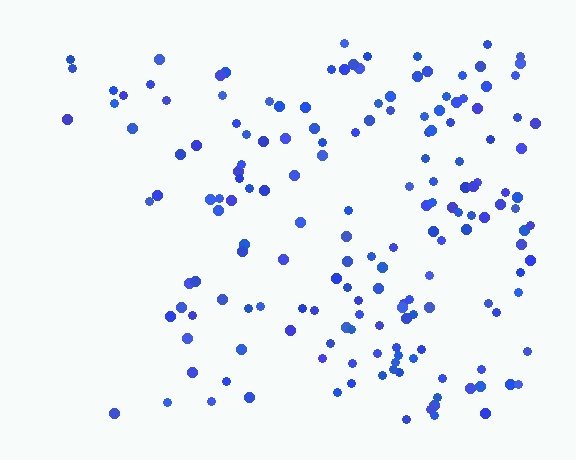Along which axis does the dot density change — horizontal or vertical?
Horizontal.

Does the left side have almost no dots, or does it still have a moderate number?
Still a moderate number, just noticeably fewer than the right.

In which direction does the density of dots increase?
From left to right, with the right side densest.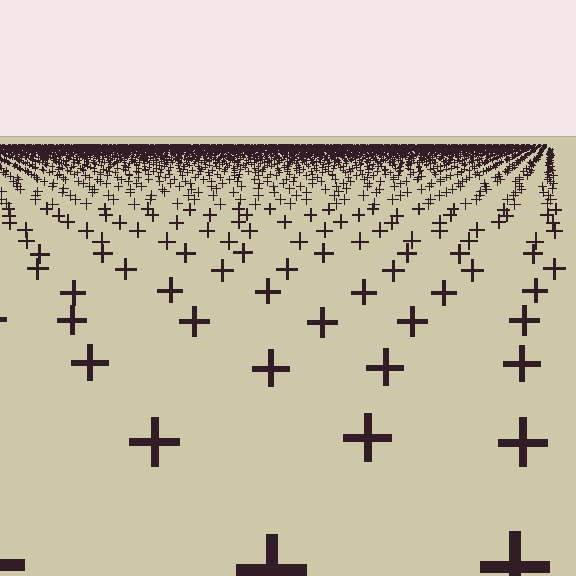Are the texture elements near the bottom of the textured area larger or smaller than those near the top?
Larger. Near the bottom, elements are closer to the viewer and appear at a bigger on-screen size.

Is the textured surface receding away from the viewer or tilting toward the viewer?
The surface is receding away from the viewer. Texture elements get smaller and denser toward the top.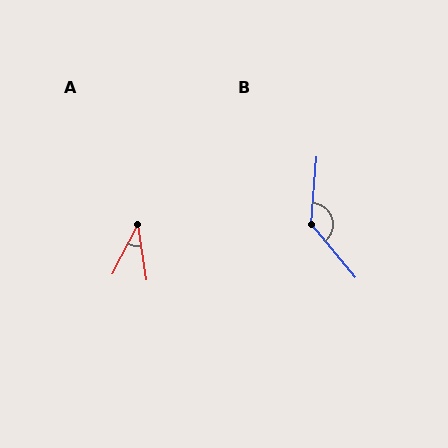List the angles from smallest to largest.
A (37°), B (136°).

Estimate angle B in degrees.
Approximately 136 degrees.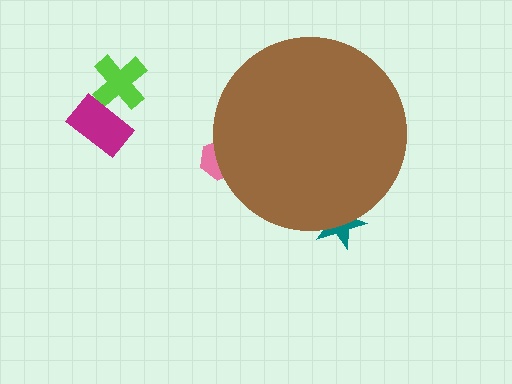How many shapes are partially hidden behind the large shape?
2 shapes are partially hidden.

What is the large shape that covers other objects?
A brown circle.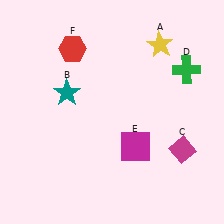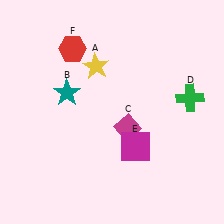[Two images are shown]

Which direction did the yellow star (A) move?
The yellow star (A) moved left.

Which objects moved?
The objects that moved are: the yellow star (A), the magenta diamond (C), the green cross (D).